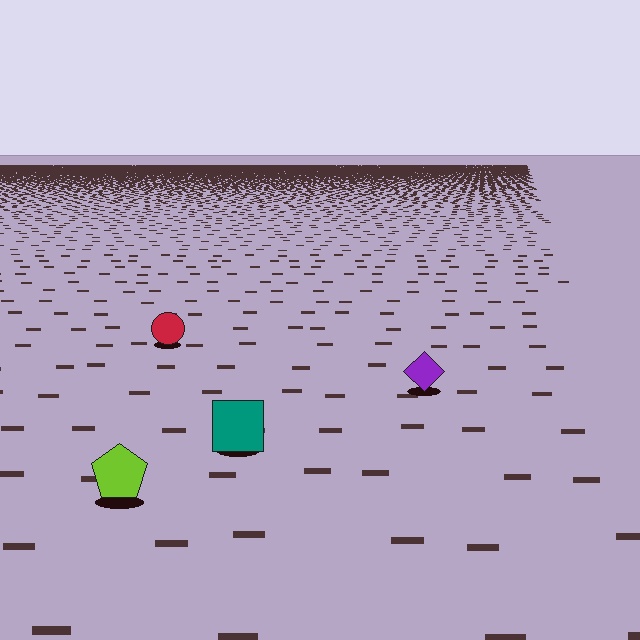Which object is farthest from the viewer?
The red circle is farthest from the viewer. It appears smaller and the ground texture around it is denser.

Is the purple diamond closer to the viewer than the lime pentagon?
No. The lime pentagon is closer — you can tell from the texture gradient: the ground texture is coarser near it.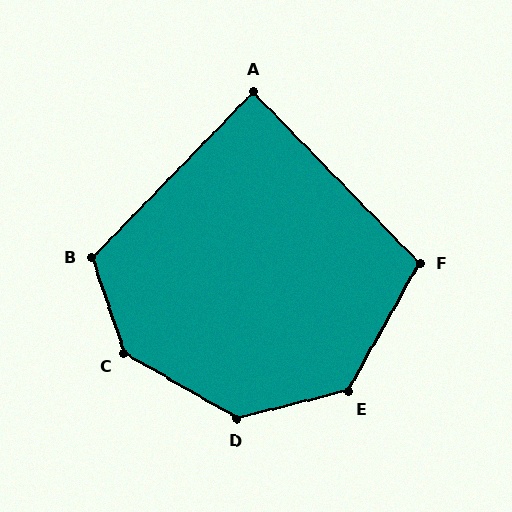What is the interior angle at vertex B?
Approximately 117 degrees (obtuse).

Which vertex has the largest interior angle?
C, at approximately 139 degrees.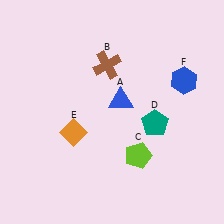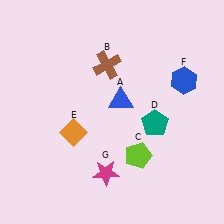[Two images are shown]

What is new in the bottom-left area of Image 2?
A magenta star (G) was added in the bottom-left area of Image 2.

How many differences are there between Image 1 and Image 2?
There is 1 difference between the two images.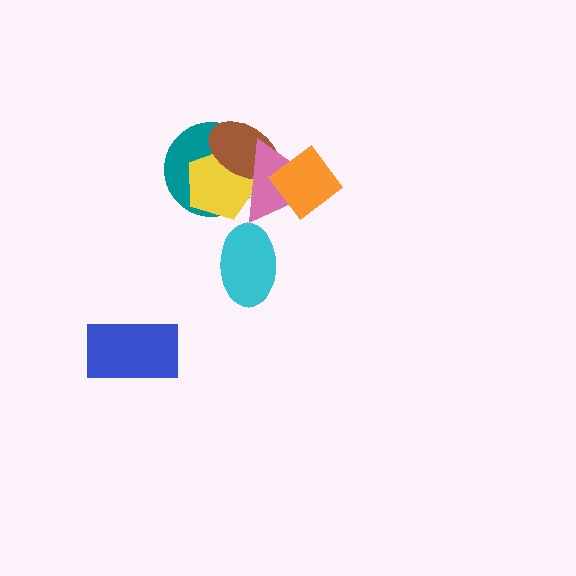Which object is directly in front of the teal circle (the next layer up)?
The yellow pentagon is directly in front of the teal circle.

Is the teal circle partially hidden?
Yes, it is partially covered by another shape.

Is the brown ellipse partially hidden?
Yes, it is partially covered by another shape.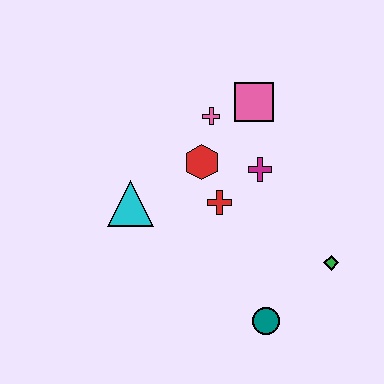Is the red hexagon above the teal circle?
Yes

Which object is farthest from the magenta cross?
The teal circle is farthest from the magenta cross.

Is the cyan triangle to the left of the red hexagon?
Yes